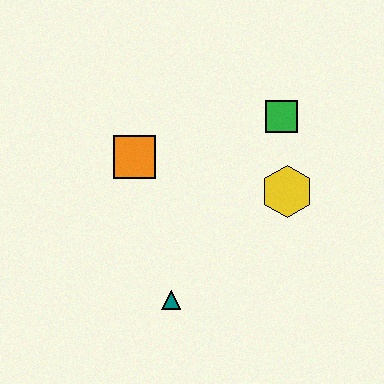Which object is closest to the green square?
The yellow hexagon is closest to the green square.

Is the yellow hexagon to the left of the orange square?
No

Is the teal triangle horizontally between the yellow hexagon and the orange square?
Yes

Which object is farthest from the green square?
The teal triangle is farthest from the green square.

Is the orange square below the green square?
Yes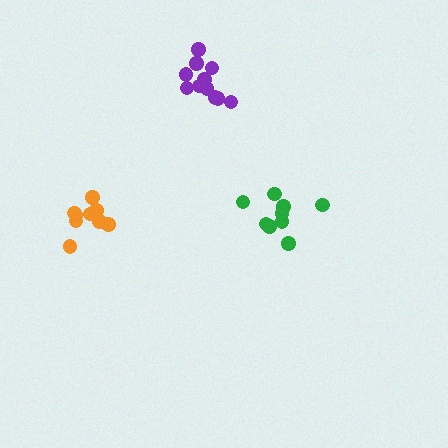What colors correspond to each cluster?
The clusters are colored: green, purple, orange.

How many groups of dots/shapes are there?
There are 3 groups.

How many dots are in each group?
Group 1: 9 dots, Group 2: 11 dots, Group 3: 9 dots (29 total).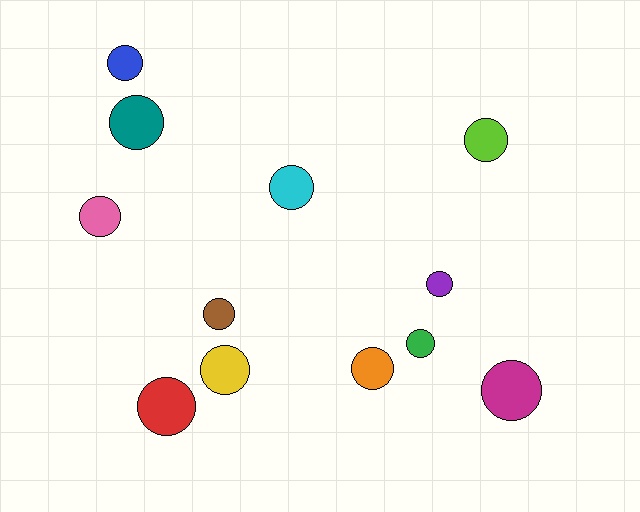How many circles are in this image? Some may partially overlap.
There are 12 circles.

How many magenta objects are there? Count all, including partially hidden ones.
There is 1 magenta object.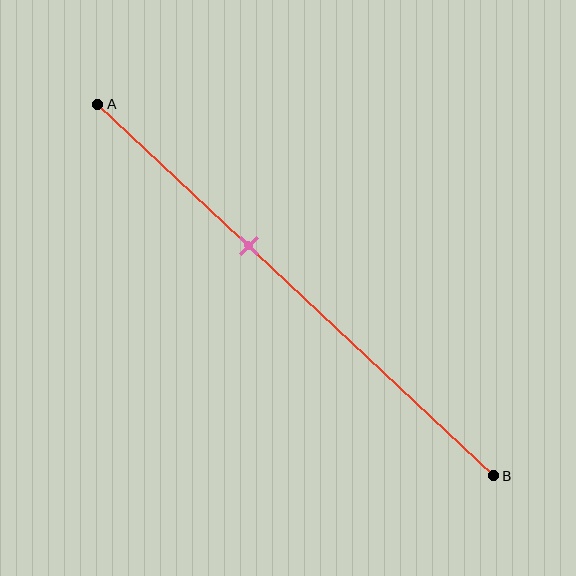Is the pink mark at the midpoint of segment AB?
No, the mark is at about 40% from A, not at the 50% midpoint.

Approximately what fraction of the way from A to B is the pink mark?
The pink mark is approximately 40% of the way from A to B.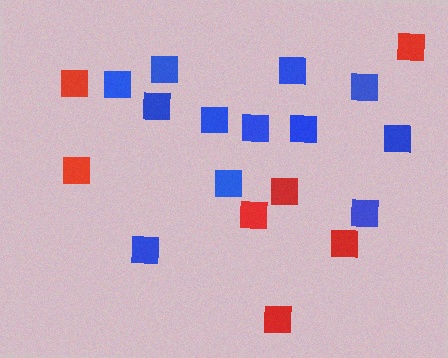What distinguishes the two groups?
There are 2 groups: one group of red squares (7) and one group of blue squares (12).